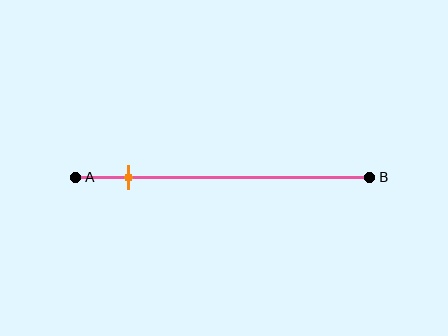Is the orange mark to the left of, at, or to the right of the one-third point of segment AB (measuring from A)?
The orange mark is to the left of the one-third point of segment AB.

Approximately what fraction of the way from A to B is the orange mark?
The orange mark is approximately 20% of the way from A to B.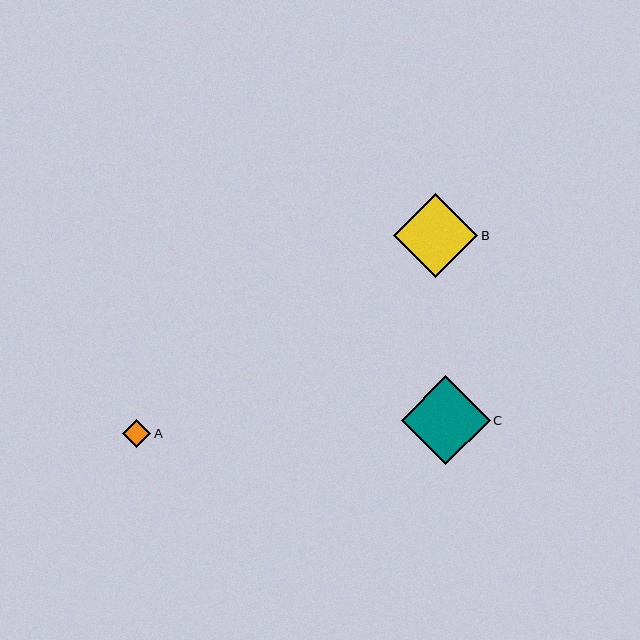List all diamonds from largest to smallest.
From largest to smallest: C, B, A.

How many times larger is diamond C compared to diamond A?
Diamond C is approximately 3.1 times the size of diamond A.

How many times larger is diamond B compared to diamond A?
Diamond B is approximately 3.0 times the size of diamond A.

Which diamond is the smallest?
Diamond A is the smallest with a size of approximately 28 pixels.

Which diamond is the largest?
Diamond C is the largest with a size of approximately 88 pixels.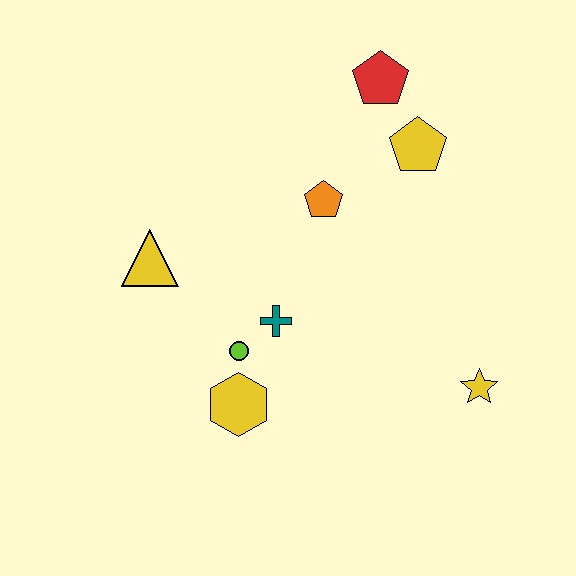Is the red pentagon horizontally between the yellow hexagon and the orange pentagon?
No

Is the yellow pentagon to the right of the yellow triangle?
Yes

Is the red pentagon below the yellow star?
No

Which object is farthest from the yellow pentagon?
The yellow hexagon is farthest from the yellow pentagon.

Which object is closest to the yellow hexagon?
The lime circle is closest to the yellow hexagon.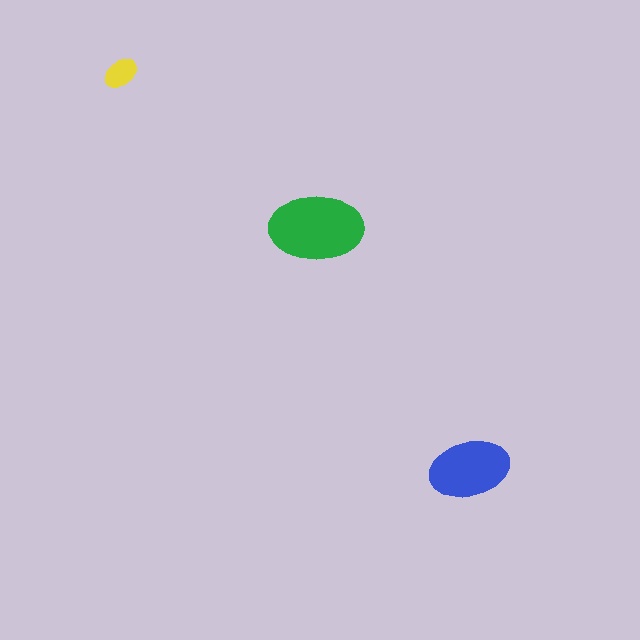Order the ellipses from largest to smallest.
the green one, the blue one, the yellow one.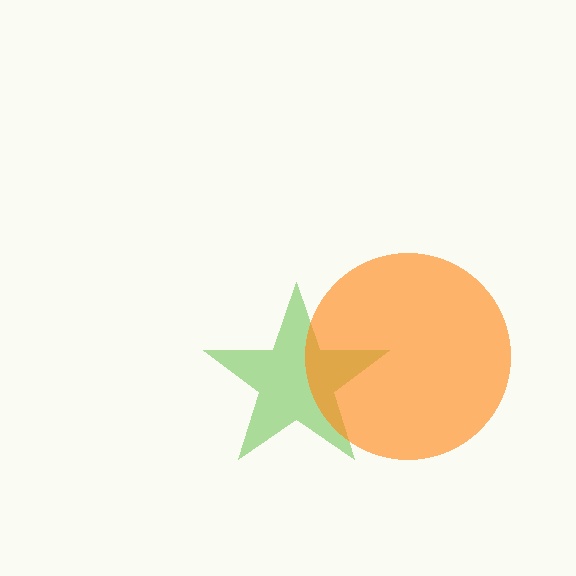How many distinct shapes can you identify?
There are 2 distinct shapes: a lime star, an orange circle.